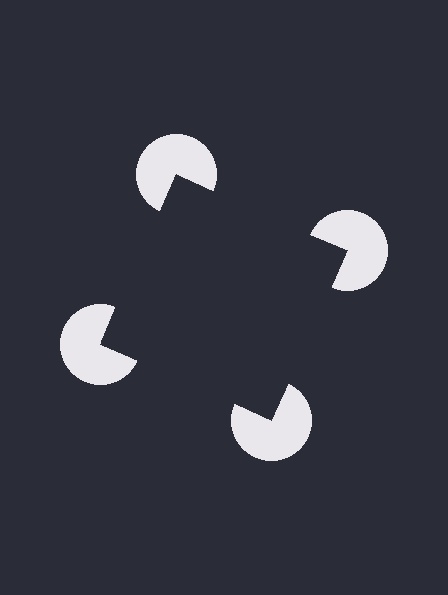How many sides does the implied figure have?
4 sides.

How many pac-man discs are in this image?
There are 4 — one at each vertex of the illusory square.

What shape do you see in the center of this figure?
An illusory square — its edges are inferred from the aligned wedge cuts in the pac-man discs, not physically drawn.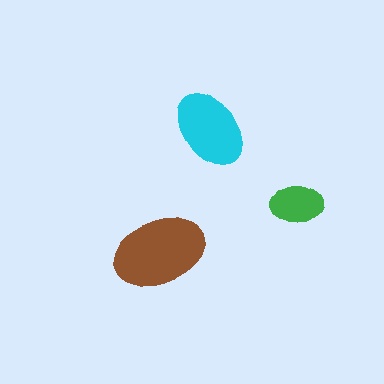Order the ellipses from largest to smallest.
the brown one, the cyan one, the green one.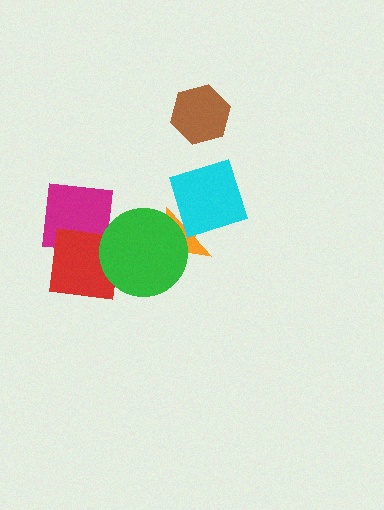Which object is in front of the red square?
The green circle is in front of the red square.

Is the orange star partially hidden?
Yes, it is partially covered by another shape.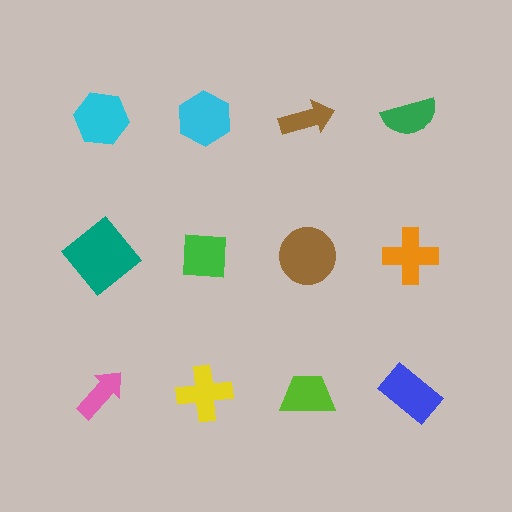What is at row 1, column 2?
A cyan hexagon.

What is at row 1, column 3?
A brown arrow.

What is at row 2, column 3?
A brown circle.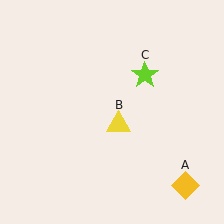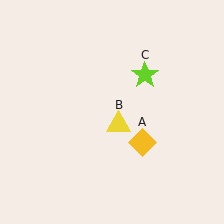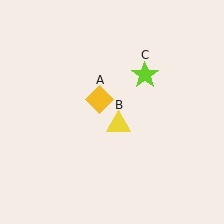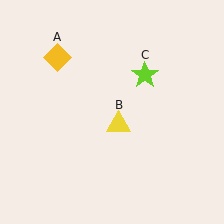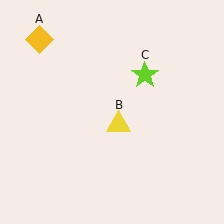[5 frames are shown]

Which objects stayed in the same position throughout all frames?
Yellow triangle (object B) and lime star (object C) remained stationary.